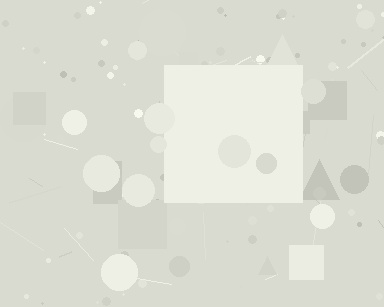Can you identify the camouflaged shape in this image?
The camouflaged shape is a square.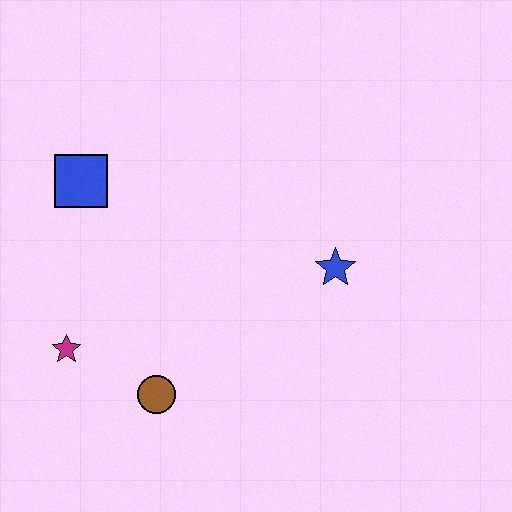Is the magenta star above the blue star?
No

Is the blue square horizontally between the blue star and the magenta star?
Yes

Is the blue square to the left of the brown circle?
Yes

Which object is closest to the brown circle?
The magenta star is closest to the brown circle.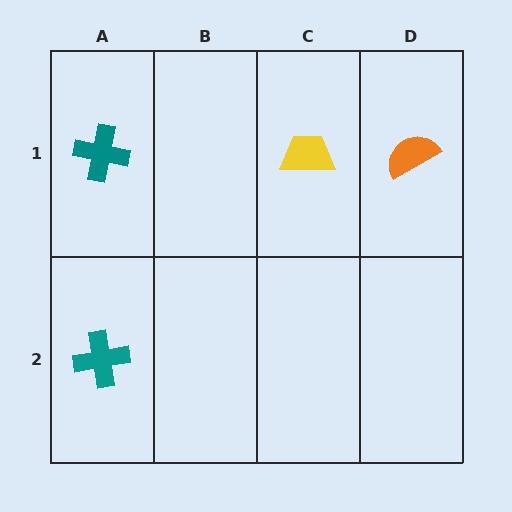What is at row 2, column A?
A teal cross.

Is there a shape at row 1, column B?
No, that cell is empty.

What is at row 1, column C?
A yellow trapezoid.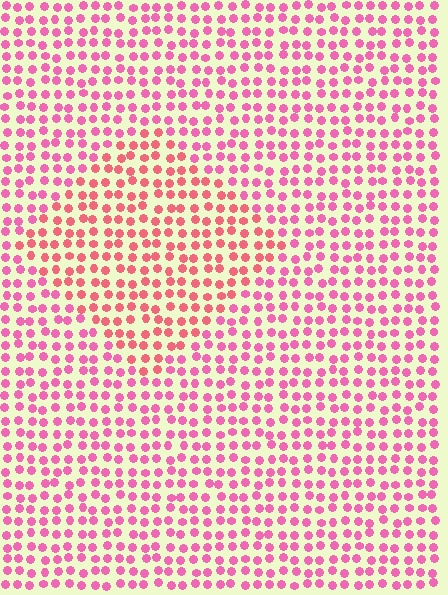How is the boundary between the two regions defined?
The boundary is defined purely by a slight shift in hue (about 25 degrees). Spacing, size, and orientation are identical on both sides.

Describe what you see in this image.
The image is filled with small pink elements in a uniform arrangement. A diamond-shaped region is visible where the elements are tinted to a slightly different hue, forming a subtle color boundary.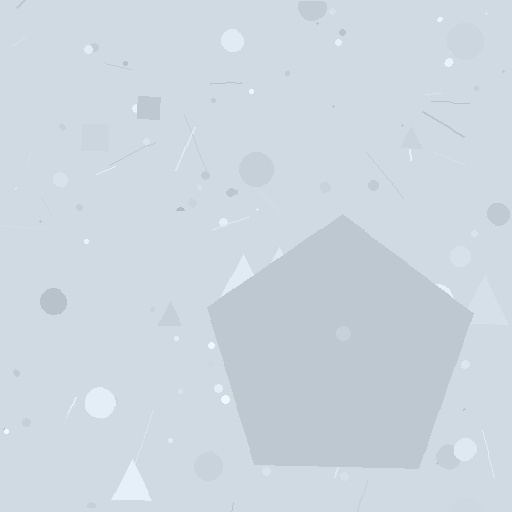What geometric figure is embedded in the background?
A pentagon is embedded in the background.